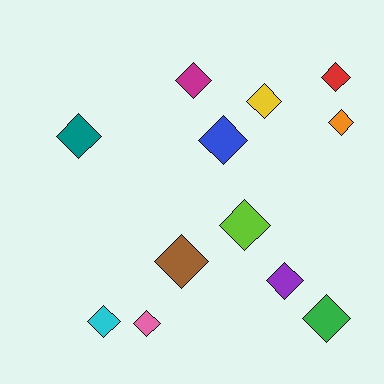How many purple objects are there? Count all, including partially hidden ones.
There is 1 purple object.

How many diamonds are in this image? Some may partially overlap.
There are 12 diamonds.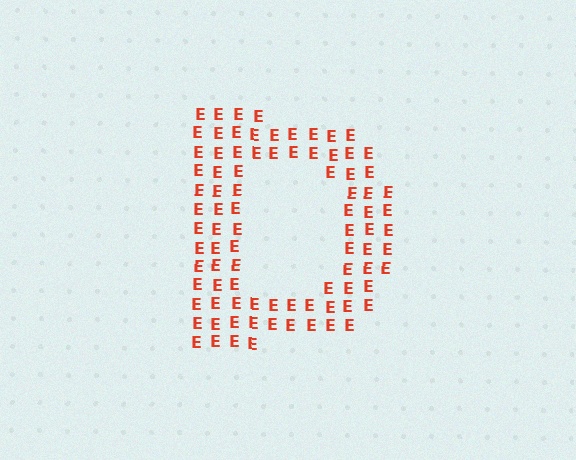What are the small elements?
The small elements are letter E's.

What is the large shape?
The large shape is the letter D.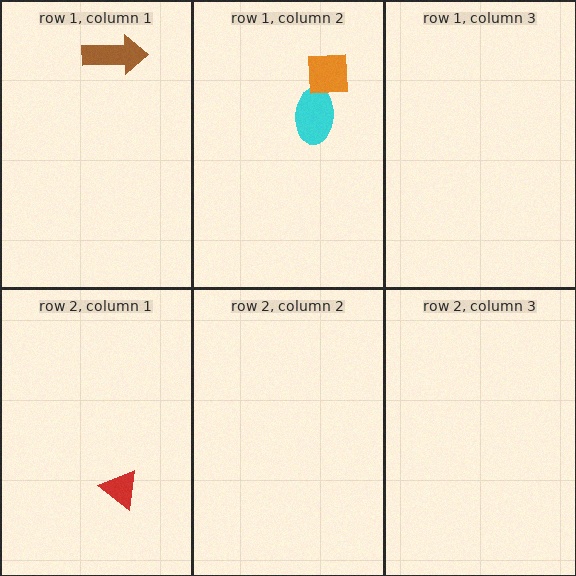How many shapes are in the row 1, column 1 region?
1.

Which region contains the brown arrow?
The row 1, column 1 region.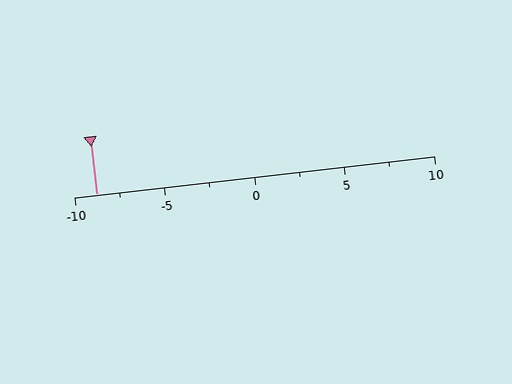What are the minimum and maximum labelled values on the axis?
The axis runs from -10 to 10.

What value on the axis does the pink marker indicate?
The marker indicates approximately -8.8.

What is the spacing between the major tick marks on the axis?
The major ticks are spaced 5 apart.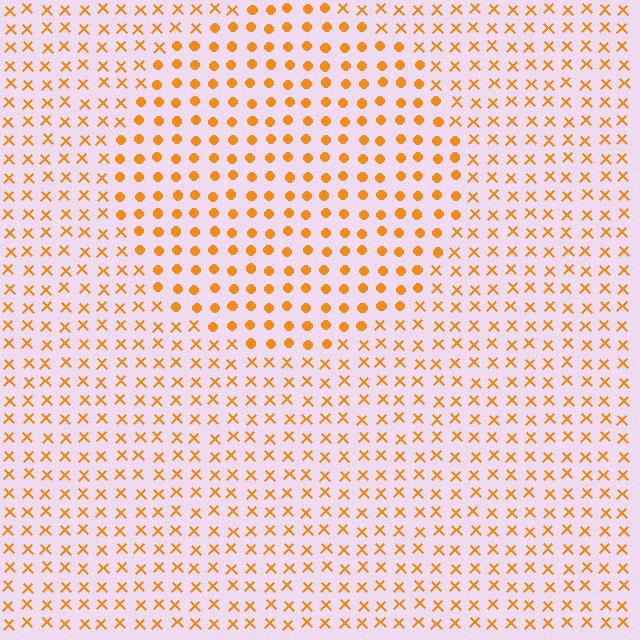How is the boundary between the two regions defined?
The boundary is defined by a change in element shape: circles inside vs. X marks outside. All elements share the same color and spacing.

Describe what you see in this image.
The image is filled with small orange elements arranged in a uniform grid. A circle-shaped region contains circles, while the surrounding area contains X marks. The boundary is defined purely by the change in element shape.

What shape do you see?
I see a circle.